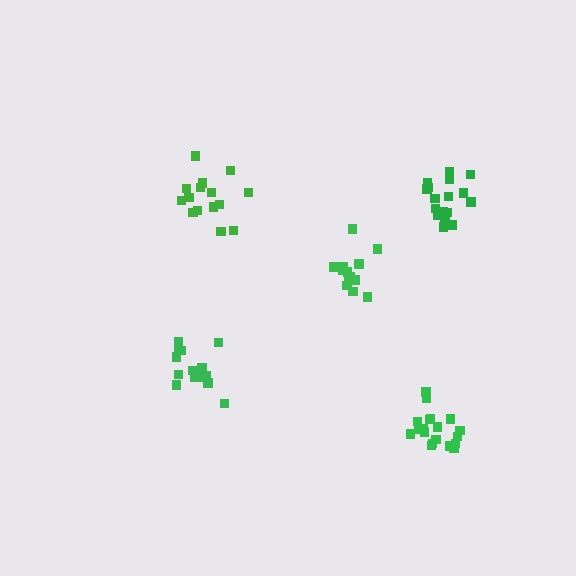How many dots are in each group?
Group 1: 17 dots, Group 2: 15 dots, Group 3: 19 dots, Group 4: 16 dots, Group 5: 15 dots (82 total).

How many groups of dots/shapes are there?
There are 5 groups.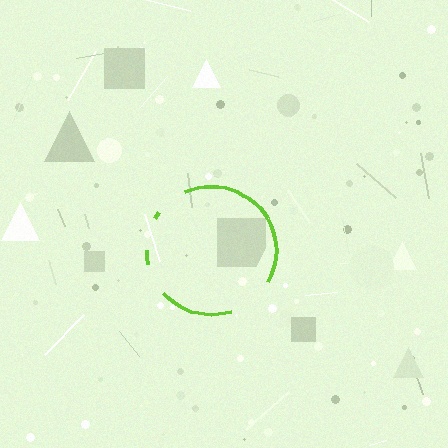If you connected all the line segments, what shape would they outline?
They would outline a circle.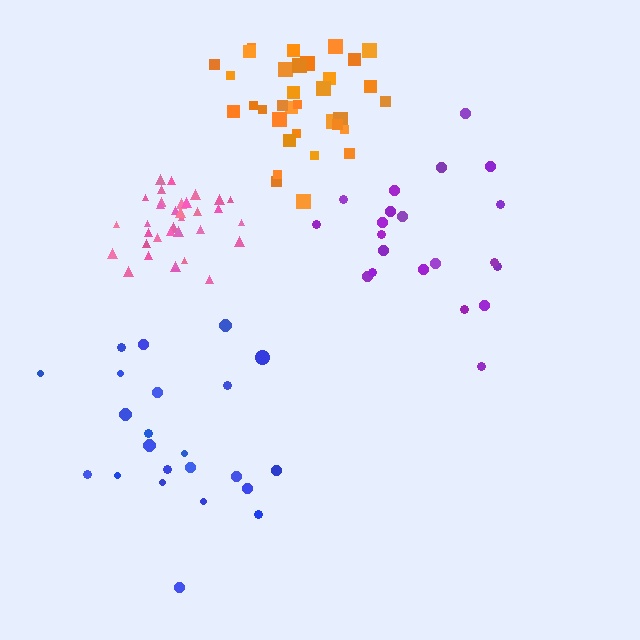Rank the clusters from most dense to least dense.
pink, orange, purple, blue.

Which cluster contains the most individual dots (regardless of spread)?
Pink (35).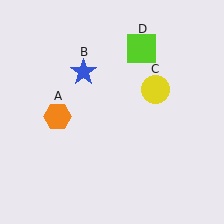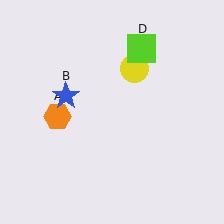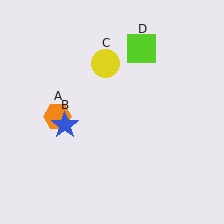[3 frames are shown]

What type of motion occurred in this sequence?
The blue star (object B), yellow circle (object C) rotated counterclockwise around the center of the scene.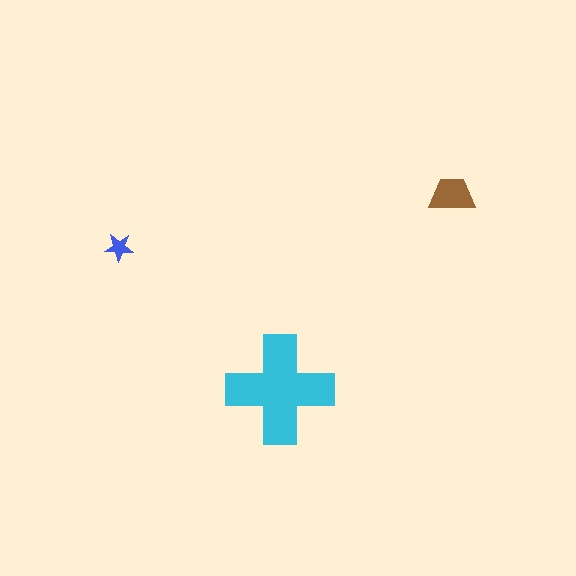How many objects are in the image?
There are 3 objects in the image.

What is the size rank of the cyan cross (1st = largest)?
1st.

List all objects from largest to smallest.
The cyan cross, the brown trapezoid, the blue star.